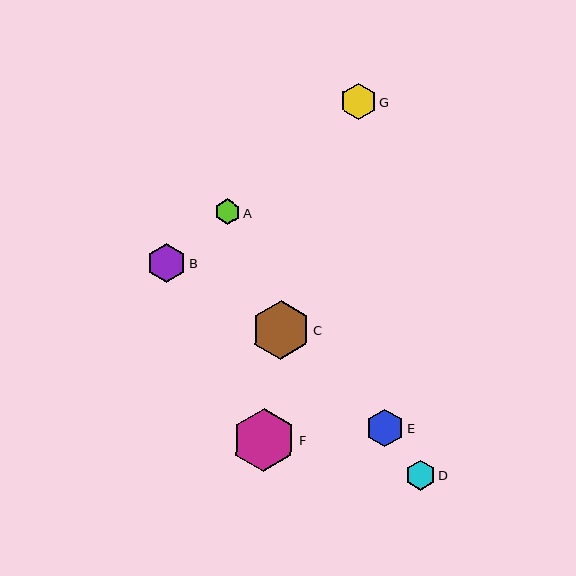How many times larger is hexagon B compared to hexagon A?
Hexagon B is approximately 1.5 times the size of hexagon A.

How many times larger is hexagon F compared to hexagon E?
Hexagon F is approximately 1.7 times the size of hexagon E.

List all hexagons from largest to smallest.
From largest to smallest: F, C, B, E, G, D, A.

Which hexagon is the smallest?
Hexagon A is the smallest with a size of approximately 26 pixels.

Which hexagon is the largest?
Hexagon F is the largest with a size of approximately 63 pixels.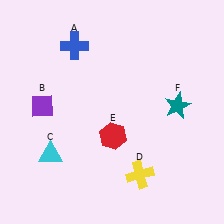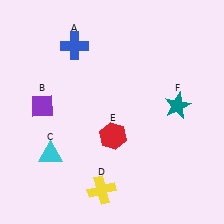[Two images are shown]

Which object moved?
The yellow cross (D) moved left.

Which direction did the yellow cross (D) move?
The yellow cross (D) moved left.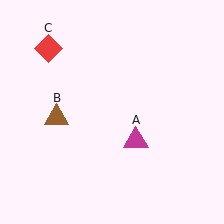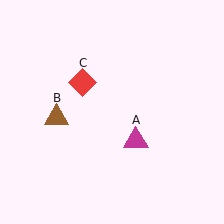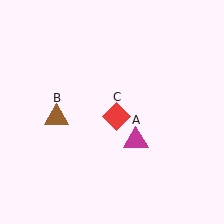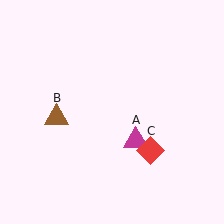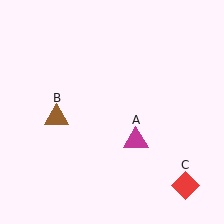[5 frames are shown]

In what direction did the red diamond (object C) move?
The red diamond (object C) moved down and to the right.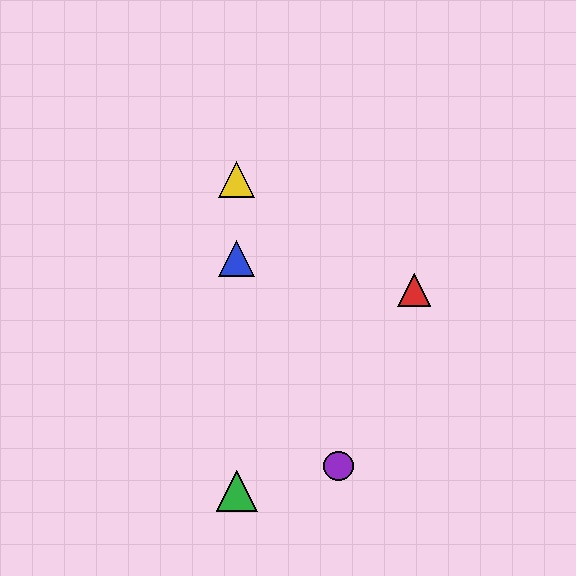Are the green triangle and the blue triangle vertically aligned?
Yes, both are at x≈237.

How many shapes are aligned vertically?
3 shapes (the blue triangle, the green triangle, the yellow triangle) are aligned vertically.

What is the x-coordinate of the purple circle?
The purple circle is at x≈339.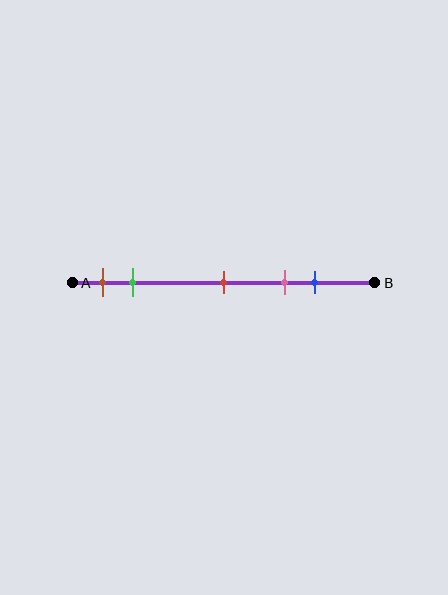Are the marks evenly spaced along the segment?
No, the marks are not evenly spaced.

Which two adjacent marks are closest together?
The brown and green marks are the closest adjacent pair.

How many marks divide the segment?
There are 5 marks dividing the segment.